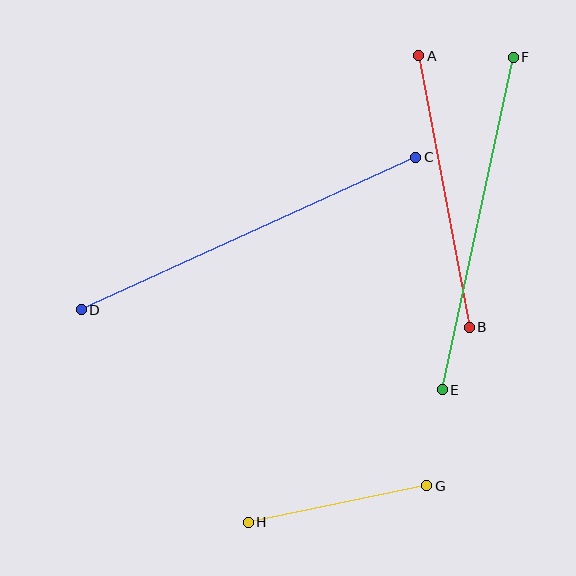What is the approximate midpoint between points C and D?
The midpoint is at approximately (249, 233) pixels.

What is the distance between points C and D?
The distance is approximately 368 pixels.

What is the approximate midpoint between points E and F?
The midpoint is at approximately (478, 224) pixels.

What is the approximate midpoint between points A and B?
The midpoint is at approximately (444, 192) pixels.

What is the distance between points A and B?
The distance is approximately 276 pixels.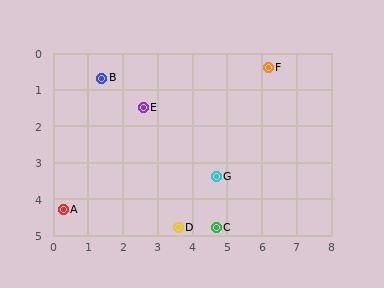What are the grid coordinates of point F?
Point F is at approximately (6.2, 0.4).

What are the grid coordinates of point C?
Point C is at approximately (4.7, 4.8).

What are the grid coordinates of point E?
Point E is at approximately (2.6, 1.5).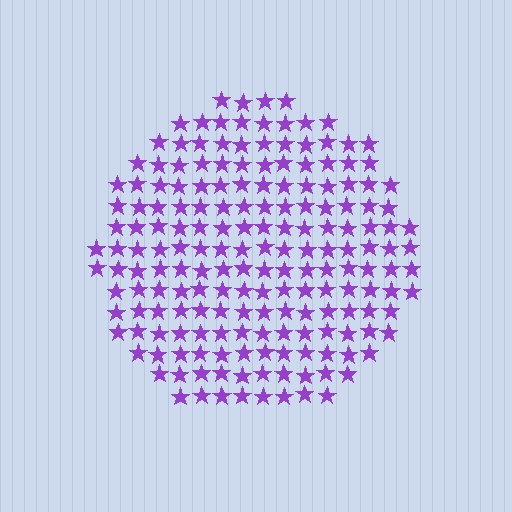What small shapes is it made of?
It is made of small stars.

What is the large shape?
The large shape is a circle.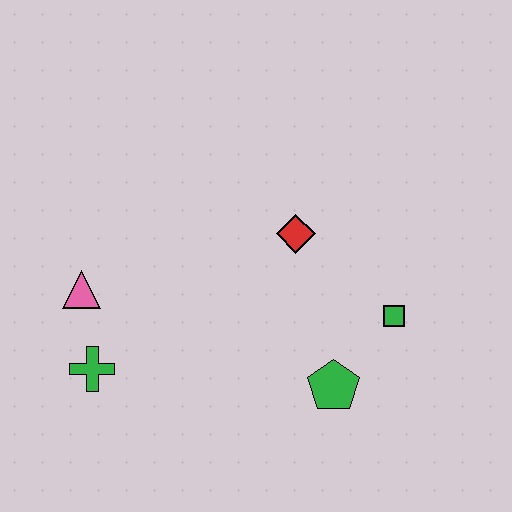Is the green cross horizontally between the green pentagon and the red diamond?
No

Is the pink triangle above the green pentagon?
Yes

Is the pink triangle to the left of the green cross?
Yes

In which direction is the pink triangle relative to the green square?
The pink triangle is to the left of the green square.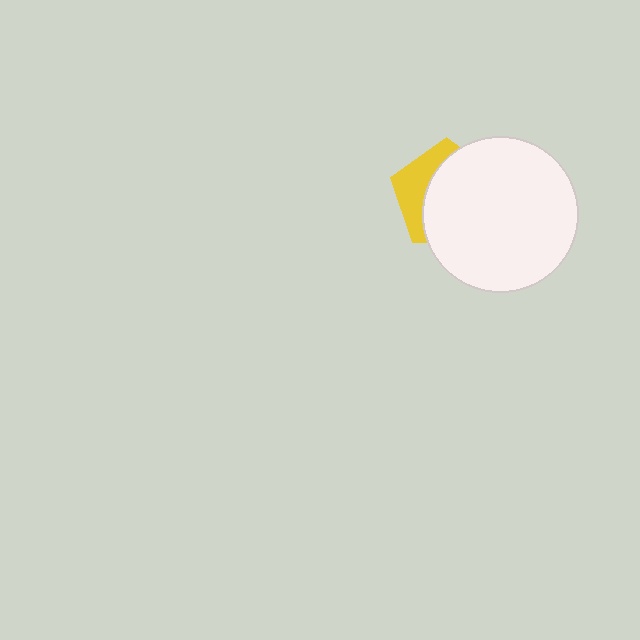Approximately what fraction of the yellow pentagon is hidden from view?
Roughly 68% of the yellow pentagon is hidden behind the white circle.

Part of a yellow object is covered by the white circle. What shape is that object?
It is a pentagon.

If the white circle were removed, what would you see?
You would see the complete yellow pentagon.